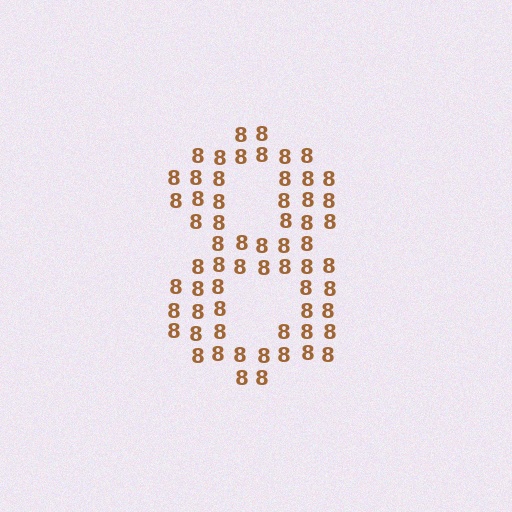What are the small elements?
The small elements are digit 8's.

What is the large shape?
The large shape is the digit 8.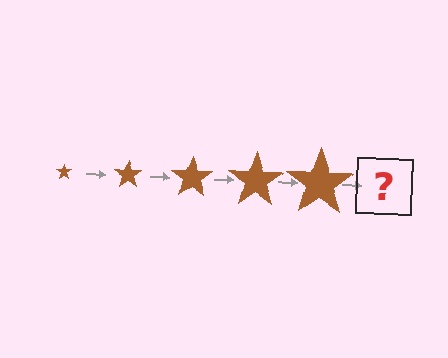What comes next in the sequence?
The next element should be a brown star, larger than the previous one.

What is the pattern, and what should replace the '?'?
The pattern is that the star gets progressively larger each step. The '?' should be a brown star, larger than the previous one.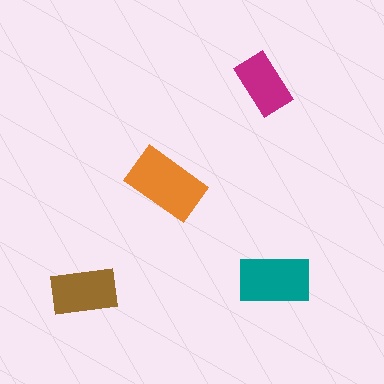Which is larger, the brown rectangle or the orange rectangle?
The orange one.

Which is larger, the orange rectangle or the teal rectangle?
The orange one.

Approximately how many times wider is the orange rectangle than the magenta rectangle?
About 1.5 times wider.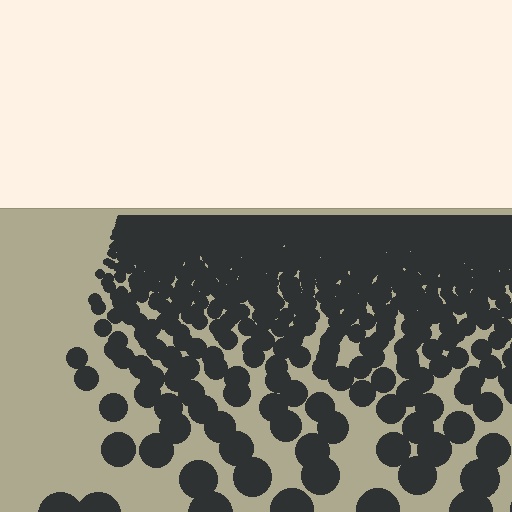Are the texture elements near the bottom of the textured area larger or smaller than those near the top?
Larger. Near the bottom, elements are closer to the viewer and appear at a bigger on-screen size.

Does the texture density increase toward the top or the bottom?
Density increases toward the top.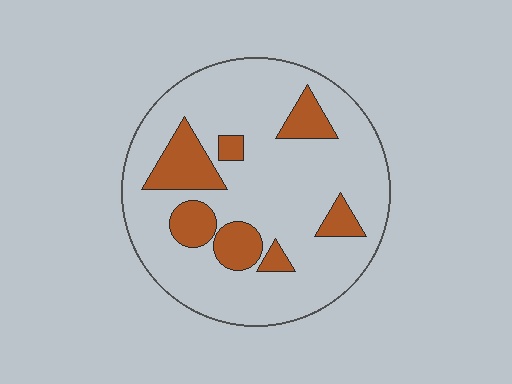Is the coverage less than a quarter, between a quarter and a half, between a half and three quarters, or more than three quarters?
Less than a quarter.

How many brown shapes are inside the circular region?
7.